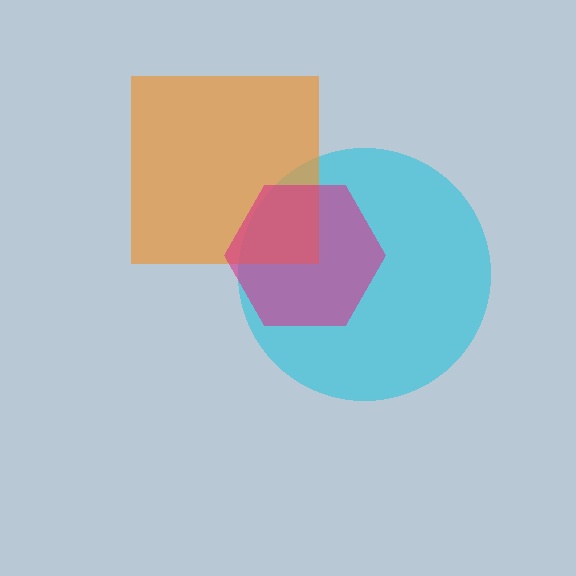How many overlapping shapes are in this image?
There are 3 overlapping shapes in the image.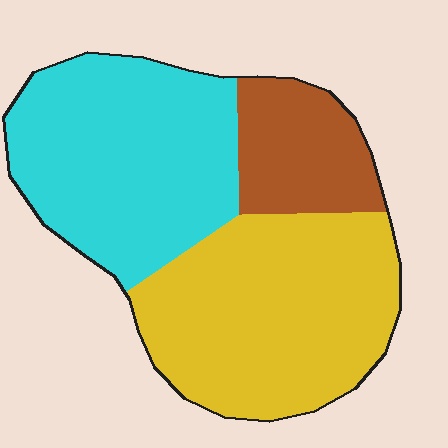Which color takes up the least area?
Brown, at roughly 15%.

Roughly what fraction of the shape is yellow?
Yellow takes up between a quarter and a half of the shape.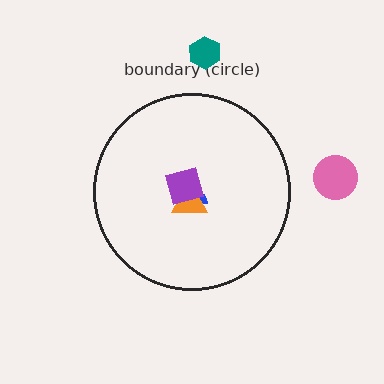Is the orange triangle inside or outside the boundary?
Inside.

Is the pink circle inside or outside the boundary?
Outside.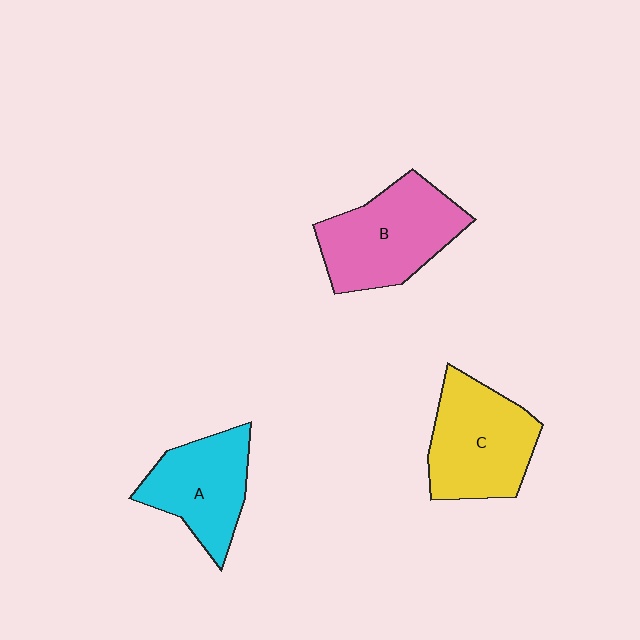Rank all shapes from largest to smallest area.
From largest to smallest: B (pink), C (yellow), A (cyan).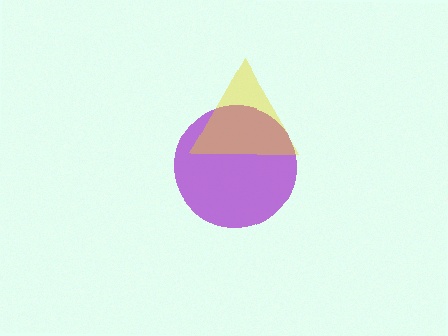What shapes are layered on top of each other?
The layered shapes are: a purple circle, a yellow triangle.